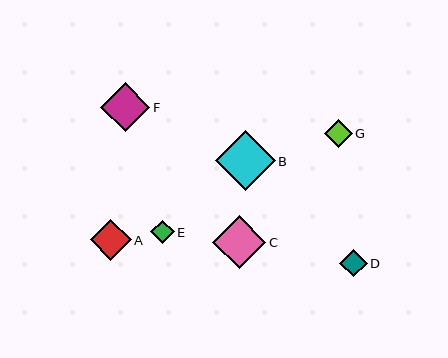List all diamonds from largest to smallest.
From largest to smallest: B, C, F, A, G, D, E.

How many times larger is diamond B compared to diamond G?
Diamond B is approximately 2.1 times the size of diamond G.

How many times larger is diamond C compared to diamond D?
Diamond C is approximately 1.9 times the size of diamond D.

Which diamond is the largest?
Diamond B is the largest with a size of approximately 59 pixels.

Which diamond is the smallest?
Diamond E is the smallest with a size of approximately 23 pixels.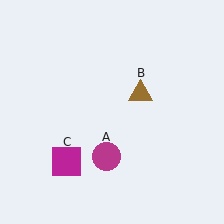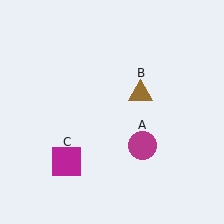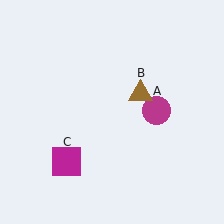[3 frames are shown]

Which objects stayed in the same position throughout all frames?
Brown triangle (object B) and magenta square (object C) remained stationary.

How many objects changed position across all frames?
1 object changed position: magenta circle (object A).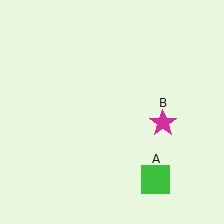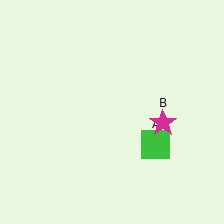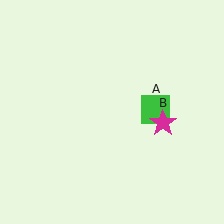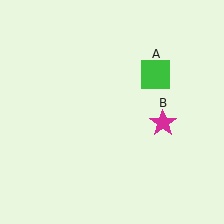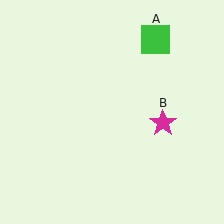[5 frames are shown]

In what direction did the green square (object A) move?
The green square (object A) moved up.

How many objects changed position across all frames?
1 object changed position: green square (object A).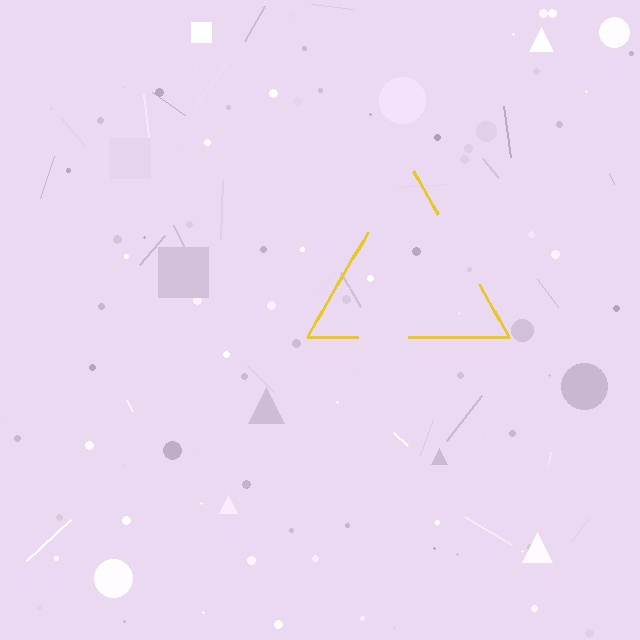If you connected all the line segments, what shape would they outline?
They would outline a triangle.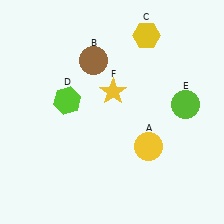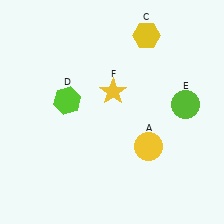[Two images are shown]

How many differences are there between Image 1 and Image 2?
There is 1 difference between the two images.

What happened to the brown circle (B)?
The brown circle (B) was removed in Image 2. It was in the top-left area of Image 1.